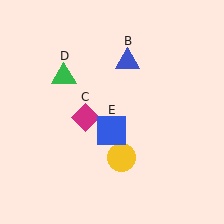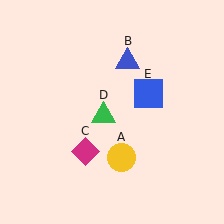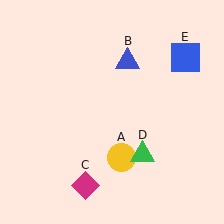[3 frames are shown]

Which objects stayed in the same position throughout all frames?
Yellow circle (object A) and blue triangle (object B) remained stationary.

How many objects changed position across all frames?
3 objects changed position: magenta diamond (object C), green triangle (object D), blue square (object E).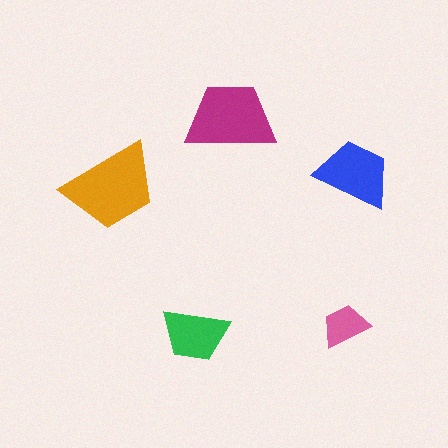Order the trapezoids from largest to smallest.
the orange one, the magenta one, the blue one, the green one, the pink one.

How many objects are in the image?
There are 5 objects in the image.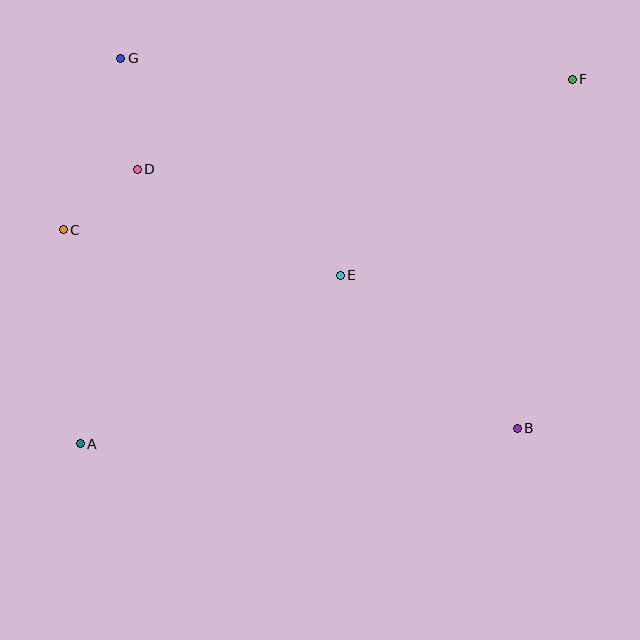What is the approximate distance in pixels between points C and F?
The distance between C and F is approximately 531 pixels.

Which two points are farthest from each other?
Points A and F are farthest from each other.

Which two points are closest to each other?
Points C and D are closest to each other.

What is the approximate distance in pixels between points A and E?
The distance between A and E is approximately 309 pixels.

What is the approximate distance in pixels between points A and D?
The distance between A and D is approximately 280 pixels.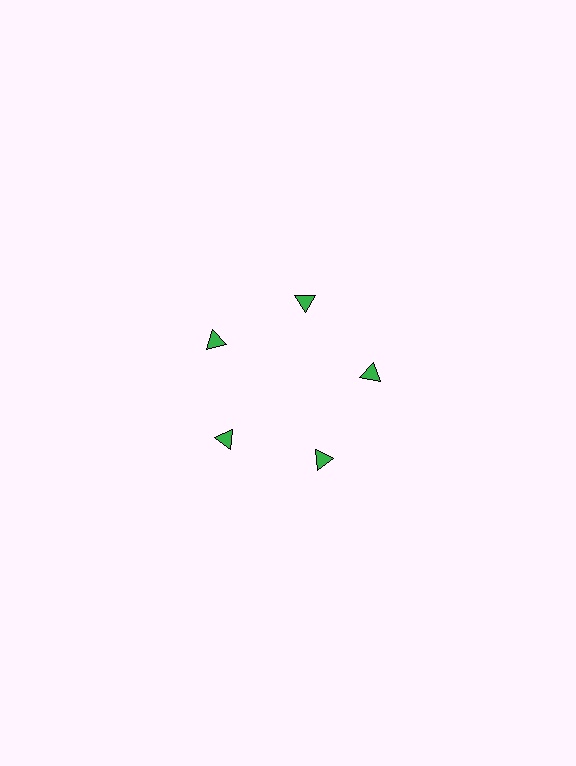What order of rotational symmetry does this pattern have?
This pattern has 5-fold rotational symmetry.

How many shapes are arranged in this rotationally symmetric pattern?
There are 5 shapes, arranged in 5 groups of 1.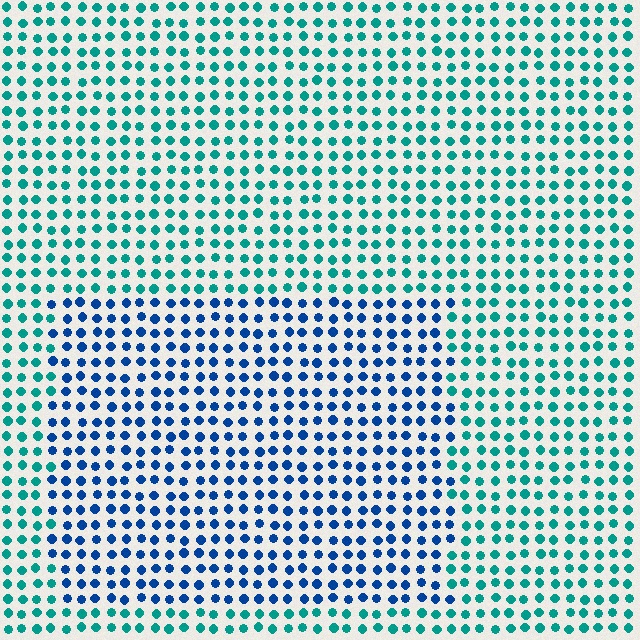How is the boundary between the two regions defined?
The boundary is defined purely by a slight shift in hue (about 41 degrees). Spacing, size, and orientation are identical on both sides.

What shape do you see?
I see a rectangle.